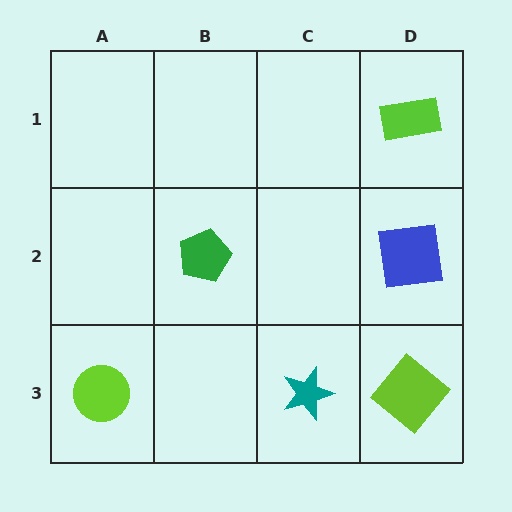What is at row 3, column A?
A lime circle.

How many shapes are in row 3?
3 shapes.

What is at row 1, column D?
A lime rectangle.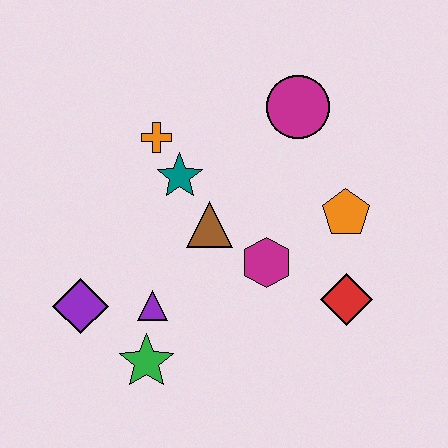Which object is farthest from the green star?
The magenta circle is farthest from the green star.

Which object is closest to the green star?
The purple triangle is closest to the green star.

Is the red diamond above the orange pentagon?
No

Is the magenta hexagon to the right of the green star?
Yes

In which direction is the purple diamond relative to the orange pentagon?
The purple diamond is to the left of the orange pentagon.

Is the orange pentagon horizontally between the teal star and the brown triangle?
No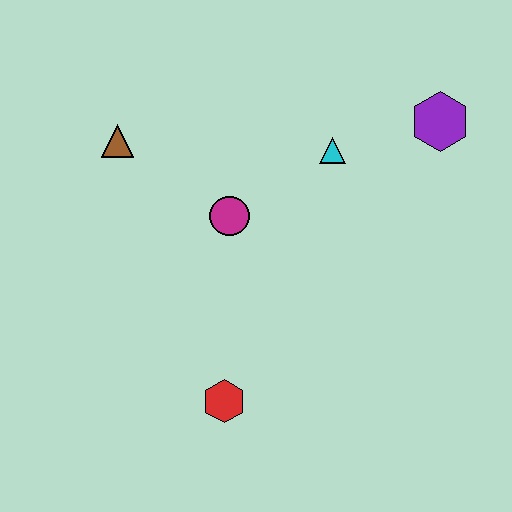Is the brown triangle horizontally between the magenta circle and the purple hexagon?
No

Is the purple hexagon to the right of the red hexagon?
Yes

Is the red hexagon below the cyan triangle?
Yes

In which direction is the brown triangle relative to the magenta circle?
The brown triangle is to the left of the magenta circle.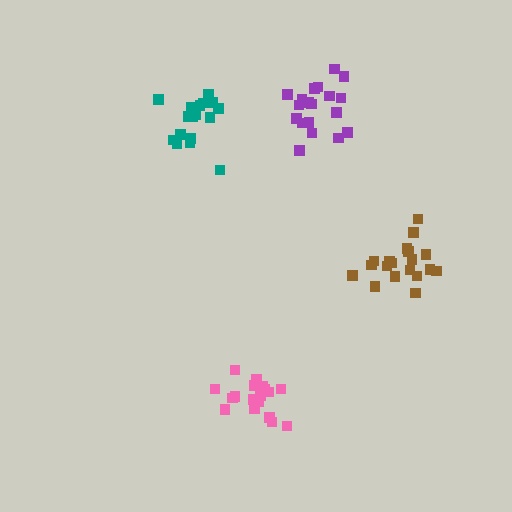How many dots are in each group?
Group 1: 19 dots, Group 2: 19 dots, Group 3: 19 dots, Group 4: 19 dots (76 total).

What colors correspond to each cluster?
The clusters are colored: purple, pink, teal, brown.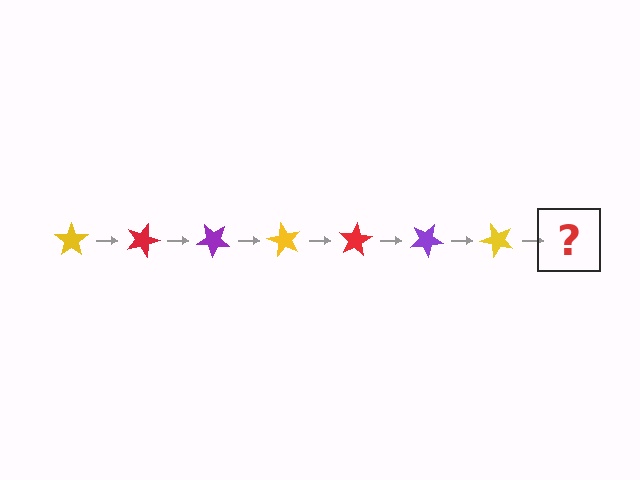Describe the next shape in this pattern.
It should be a red star, rotated 140 degrees from the start.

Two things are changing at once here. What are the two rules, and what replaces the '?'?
The two rules are that it rotates 20 degrees each step and the color cycles through yellow, red, and purple. The '?' should be a red star, rotated 140 degrees from the start.